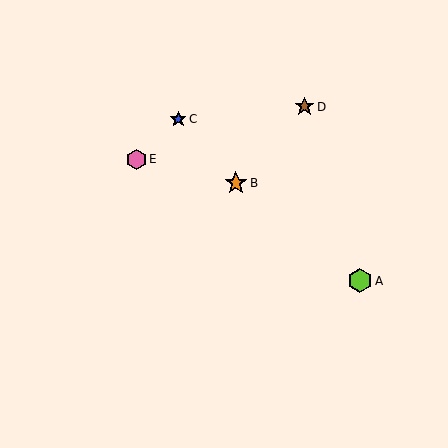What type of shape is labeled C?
Shape C is a blue star.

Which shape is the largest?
The lime hexagon (labeled A) is the largest.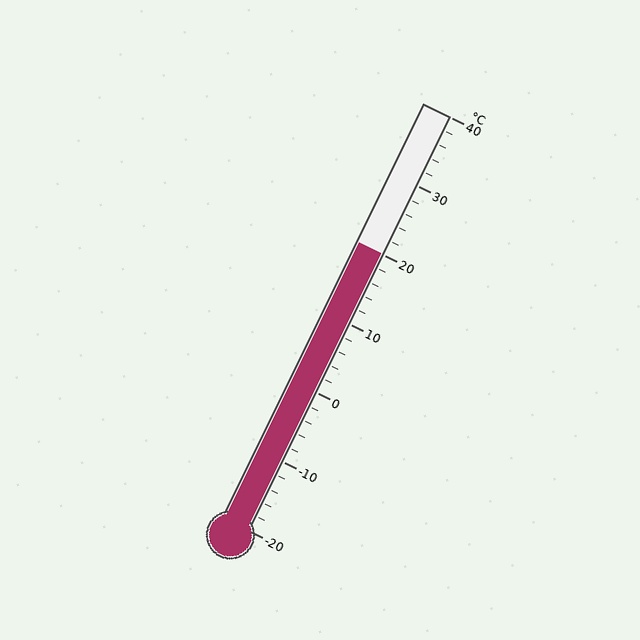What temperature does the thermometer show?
The thermometer shows approximately 20°C.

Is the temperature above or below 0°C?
The temperature is above 0°C.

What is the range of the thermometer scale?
The thermometer scale ranges from -20°C to 40°C.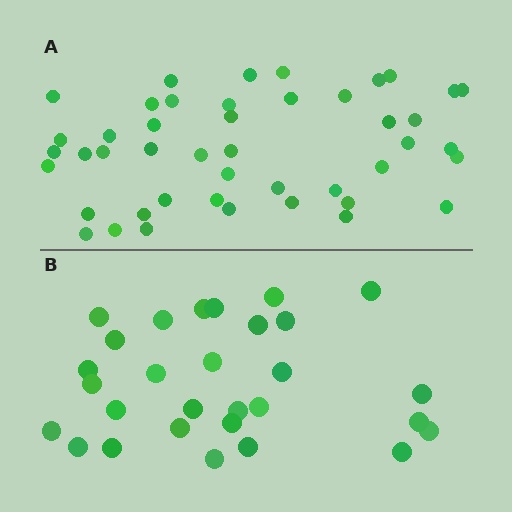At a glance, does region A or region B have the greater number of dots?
Region A (the top region) has more dots.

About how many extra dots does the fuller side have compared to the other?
Region A has approximately 15 more dots than region B.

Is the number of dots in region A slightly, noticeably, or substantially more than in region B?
Region A has substantially more. The ratio is roughly 1.6 to 1.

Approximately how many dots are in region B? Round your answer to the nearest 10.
About 30 dots. (The exact count is 29, which rounds to 30.)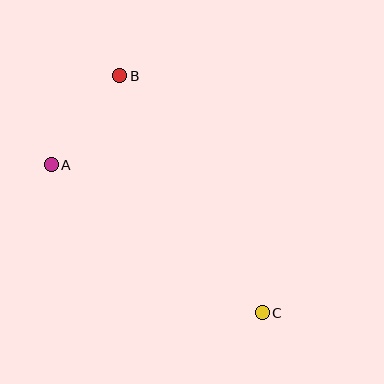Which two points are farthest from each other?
Points B and C are farthest from each other.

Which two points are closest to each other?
Points A and B are closest to each other.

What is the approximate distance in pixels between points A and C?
The distance between A and C is approximately 258 pixels.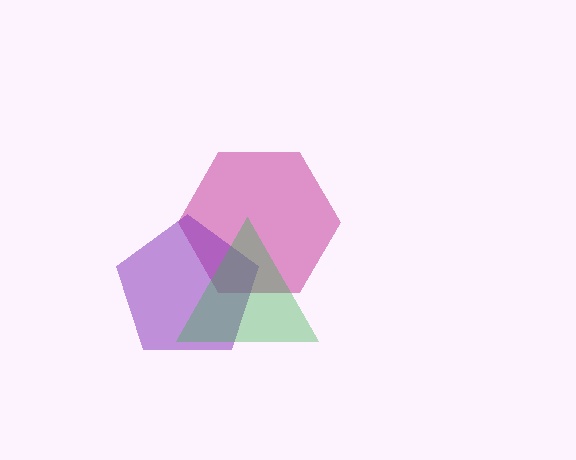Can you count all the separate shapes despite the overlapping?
Yes, there are 3 separate shapes.